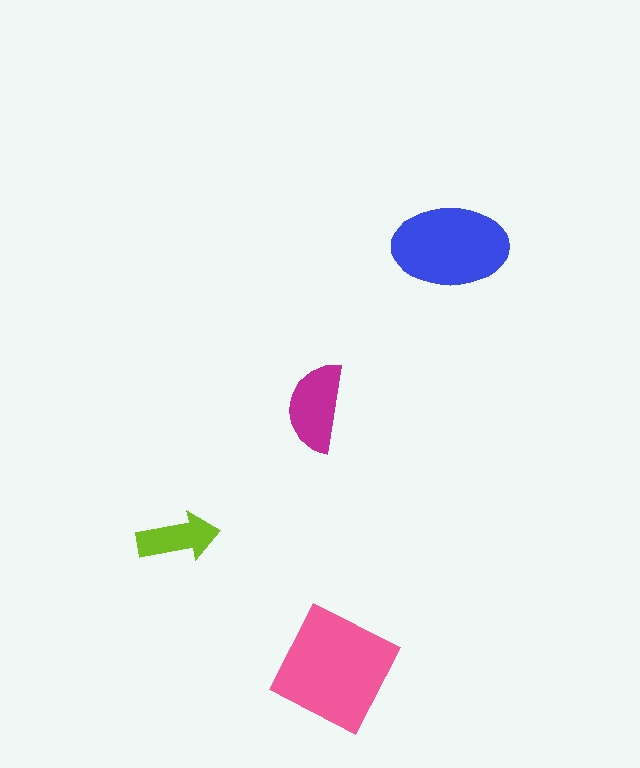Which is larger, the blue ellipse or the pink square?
The pink square.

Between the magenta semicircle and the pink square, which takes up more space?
The pink square.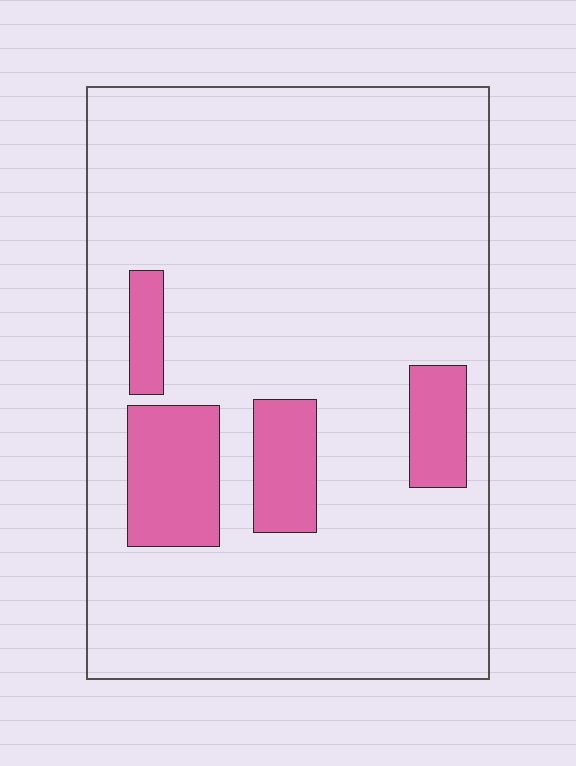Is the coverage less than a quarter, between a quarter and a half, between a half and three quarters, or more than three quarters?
Less than a quarter.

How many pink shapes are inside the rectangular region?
4.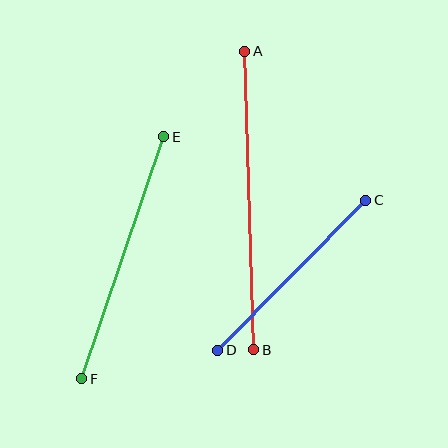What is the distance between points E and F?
The distance is approximately 256 pixels.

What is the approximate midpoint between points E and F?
The midpoint is at approximately (123, 258) pixels.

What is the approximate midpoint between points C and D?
The midpoint is at approximately (292, 275) pixels.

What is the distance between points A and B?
The distance is approximately 299 pixels.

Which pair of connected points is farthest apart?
Points A and B are farthest apart.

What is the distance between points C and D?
The distance is approximately 211 pixels.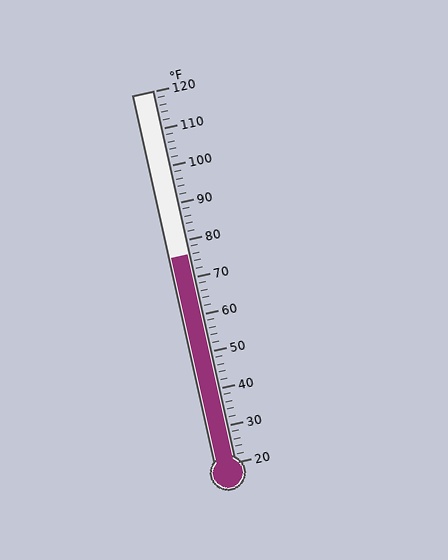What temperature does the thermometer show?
The thermometer shows approximately 76°F.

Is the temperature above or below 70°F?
The temperature is above 70°F.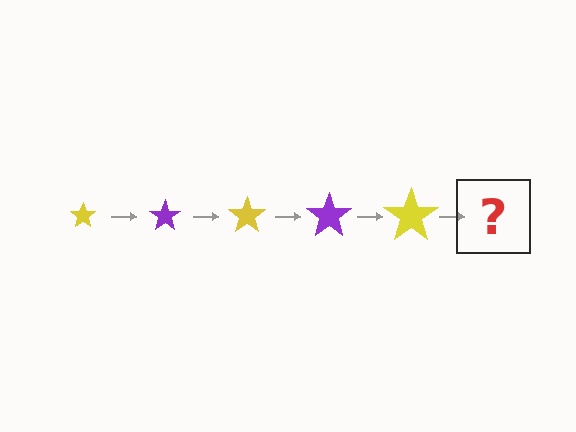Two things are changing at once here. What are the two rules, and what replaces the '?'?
The two rules are that the star grows larger each step and the color cycles through yellow and purple. The '?' should be a purple star, larger than the previous one.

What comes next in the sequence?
The next element should be a purple star, larger than the previous one.